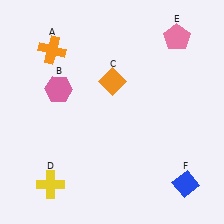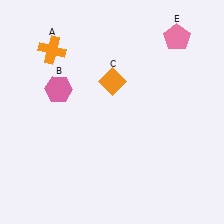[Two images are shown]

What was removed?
The yellow cross (D), the blue diamond (F) were removed in Image 2.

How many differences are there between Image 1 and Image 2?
There are 2 differences between the two images.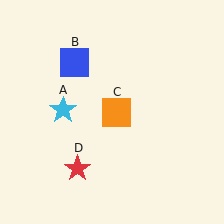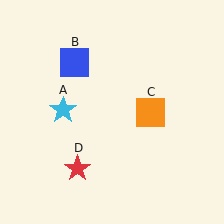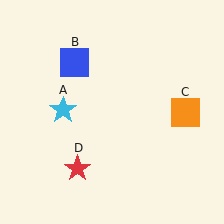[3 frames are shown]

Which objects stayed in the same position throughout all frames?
Cyan star (object A) and blue square (object B) and red star (object D) remained stationary.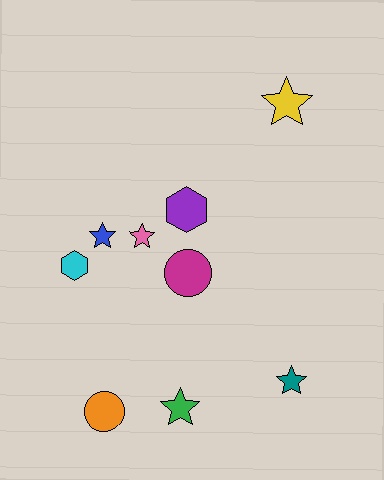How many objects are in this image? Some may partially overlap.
There are 9 objects.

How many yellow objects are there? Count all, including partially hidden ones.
There is 1 yellow object.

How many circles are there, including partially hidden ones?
There are 2 circles.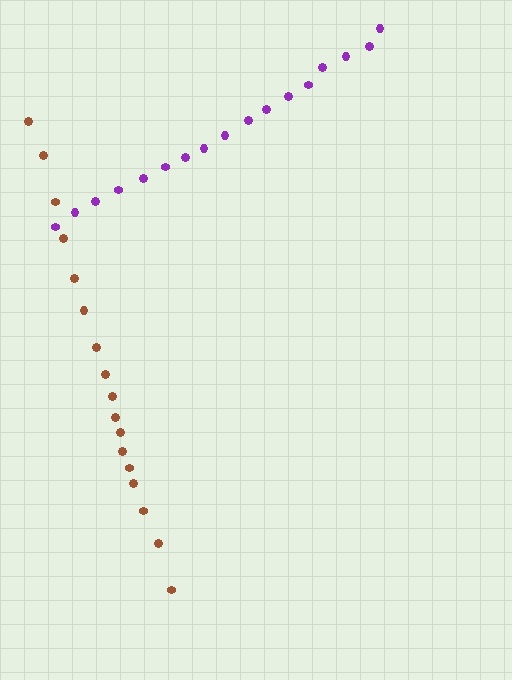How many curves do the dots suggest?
There are 2 distinct paths.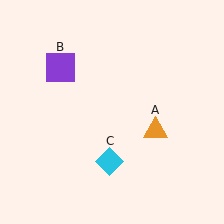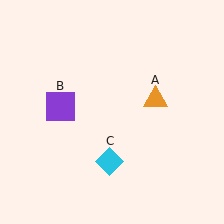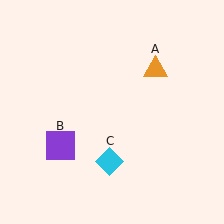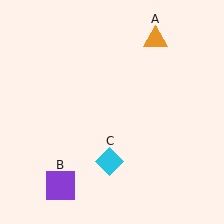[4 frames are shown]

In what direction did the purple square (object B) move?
The purple square (object B) moved down.